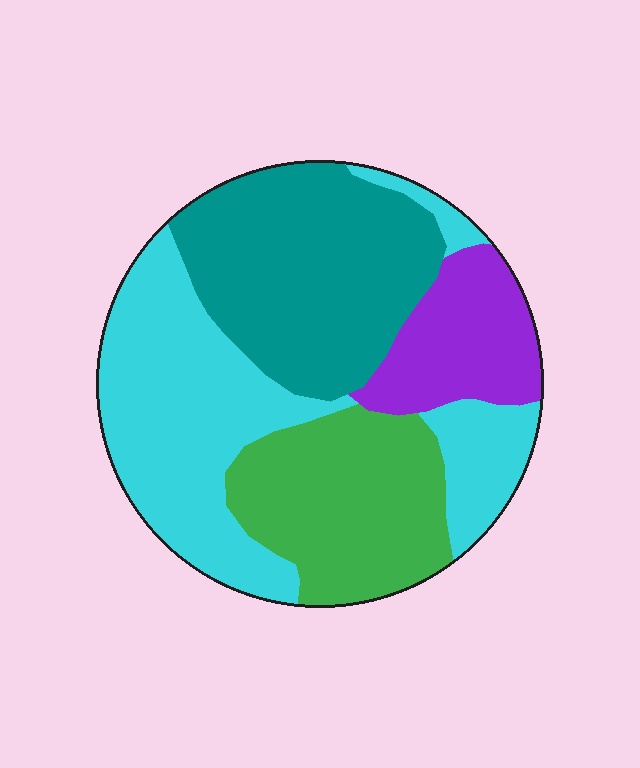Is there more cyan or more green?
Cyan.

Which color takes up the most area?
Cyan, at roughly 35%.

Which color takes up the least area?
Purple, at roughly 15%.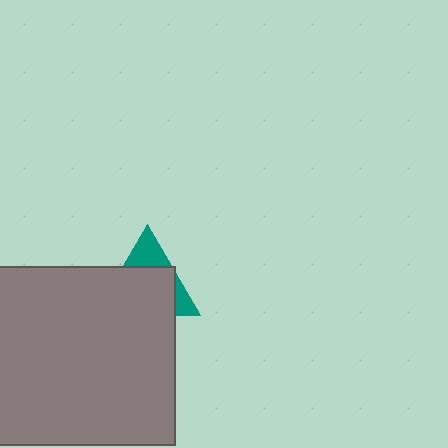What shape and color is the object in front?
The object in front is a gray square.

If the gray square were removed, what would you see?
You would see the complete teal triangle.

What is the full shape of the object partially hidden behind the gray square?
The partially hidden object is a teal triangle.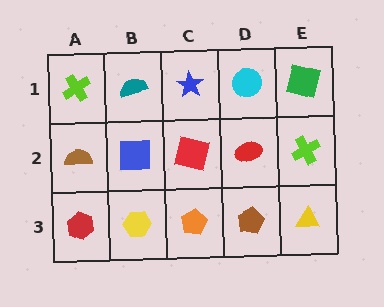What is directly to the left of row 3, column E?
A brown pentagon.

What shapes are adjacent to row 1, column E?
A lime cross (row 2, column E), a cyan circle (row 1, column D).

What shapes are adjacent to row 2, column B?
A teal semicircle (row 1, column B), a yellow hexagon (row 3, column B), a brown semicircle (row 2, column A), a red square (row 2, column C).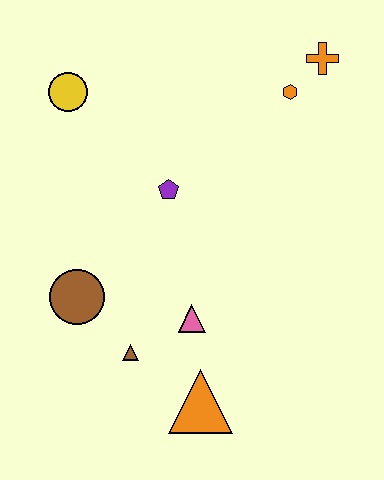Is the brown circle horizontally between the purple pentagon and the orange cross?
No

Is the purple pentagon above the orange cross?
No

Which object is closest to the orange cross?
The orange hexagon is closest to the orange cross.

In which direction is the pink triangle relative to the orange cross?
The pink triangle is below the orange cross.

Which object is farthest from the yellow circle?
The orange triangle is farthest from the yellow circle.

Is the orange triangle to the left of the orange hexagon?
Yes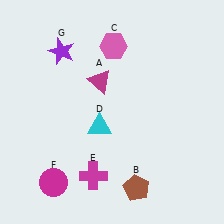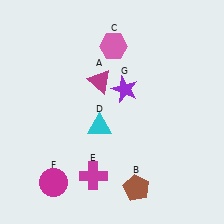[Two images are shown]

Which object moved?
The purple star (G) moved right.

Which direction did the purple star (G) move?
The purple star (G) moved right.